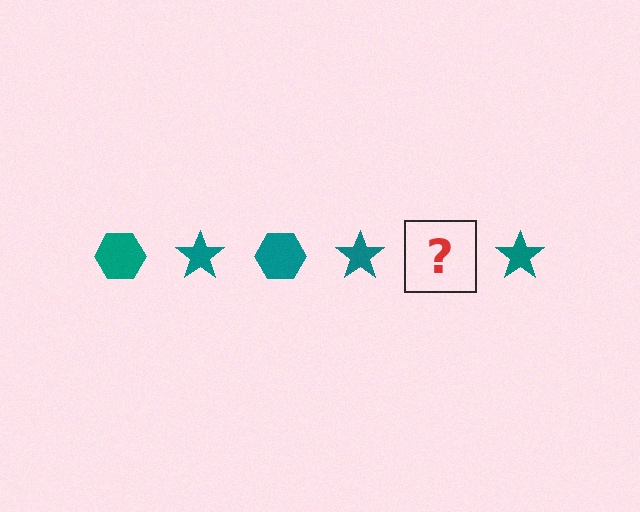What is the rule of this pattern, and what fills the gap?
The rule is that the pattern cycles through hexagon, star shapes in teal. The gap should be filled with a teal hexagon.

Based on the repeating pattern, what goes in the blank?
The blank should be a teal hexagon.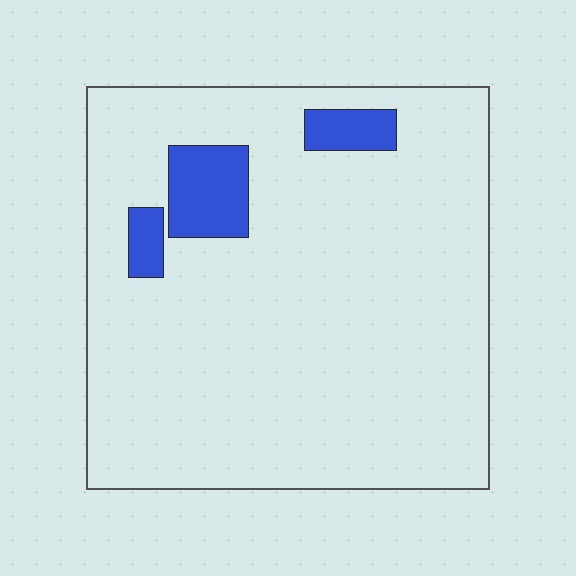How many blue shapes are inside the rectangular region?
3.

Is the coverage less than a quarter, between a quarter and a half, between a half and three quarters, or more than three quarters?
Less than a quarter.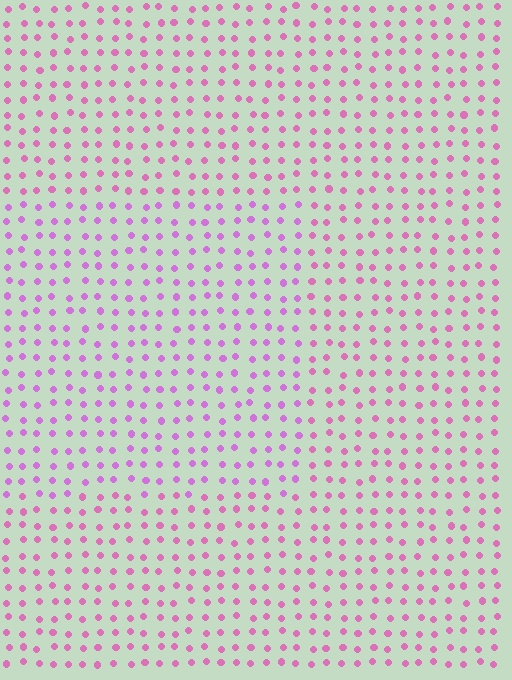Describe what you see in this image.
The image is filled with small pink elements in a uniform arrangement. A rectangle-shaped region is visible where the elements are tinted to a slightly different hue, forming a subtle color boundary.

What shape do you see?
I see a rectangle.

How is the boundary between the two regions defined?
The boundary is defined purely by a slight shift in hue (about 26 degrees). Spacing, size, and orientation are identical on both sides.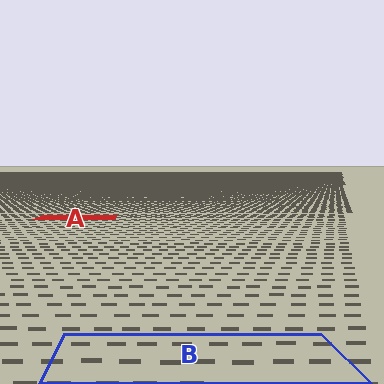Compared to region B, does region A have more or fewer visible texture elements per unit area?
Region A has more texture elements per unit area — they are packed more densely because it is farther away.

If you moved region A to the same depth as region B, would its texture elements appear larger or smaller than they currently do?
They would appear larger. At a closer depth, the same texture elements are projected at a bigger on-screen size.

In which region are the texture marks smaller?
The texture marks are smaller in region A, because it is farther away.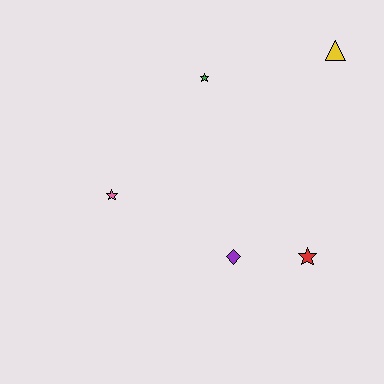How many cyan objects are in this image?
There are no cyan objects.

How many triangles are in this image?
There is 1 triangle.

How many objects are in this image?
There are 5 objects.